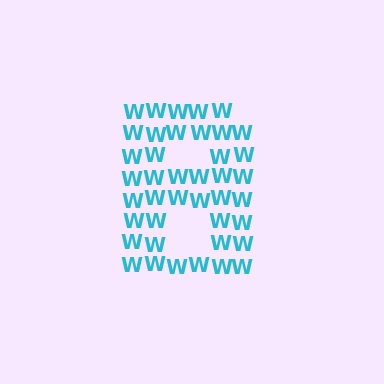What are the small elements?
The small elements are letter W's.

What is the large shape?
The large shape is the letter B.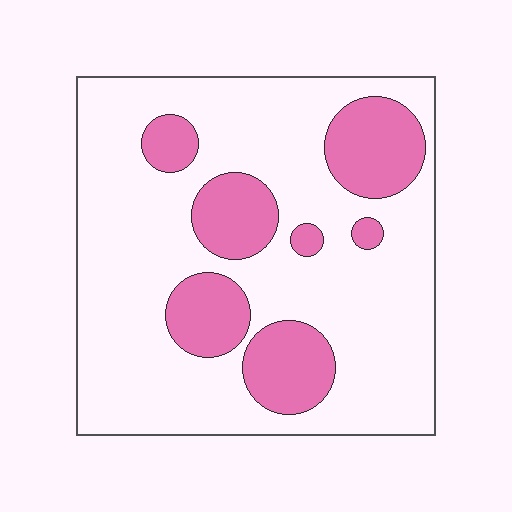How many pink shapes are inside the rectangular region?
7.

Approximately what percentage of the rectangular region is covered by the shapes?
Approximately 25%.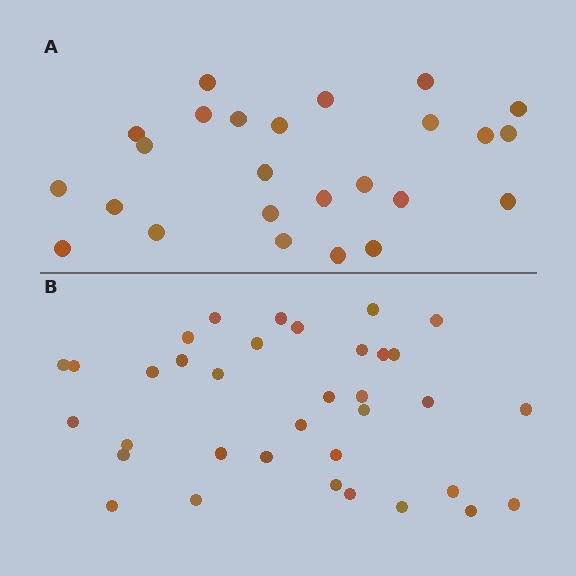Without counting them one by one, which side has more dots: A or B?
Region B (the bottom region) has more dots.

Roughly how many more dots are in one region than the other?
Region B has roughly 10 or so more dots than region A.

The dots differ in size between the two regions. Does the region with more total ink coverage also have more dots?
No. Region A has more total ink coverage because its dots are larger, but region B actually contains more individual dots. Total area can be misleading — the number of items is what matters here.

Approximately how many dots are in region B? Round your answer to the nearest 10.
About 40 dots. (The exact count is 35, which rounds to 40.)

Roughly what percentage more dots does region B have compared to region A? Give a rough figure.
About 40% more.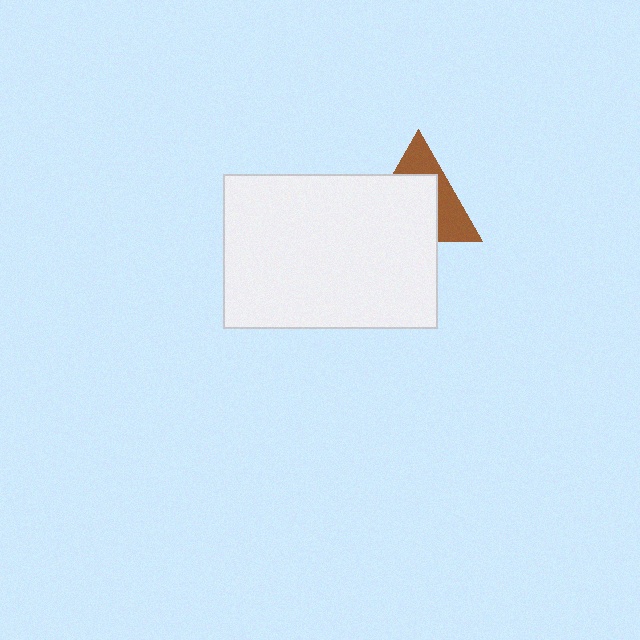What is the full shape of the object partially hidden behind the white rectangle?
The partially hidden object is a brown triangle.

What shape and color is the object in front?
The object in front is a white rectangle.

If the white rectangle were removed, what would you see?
You would see the complete brown triangle.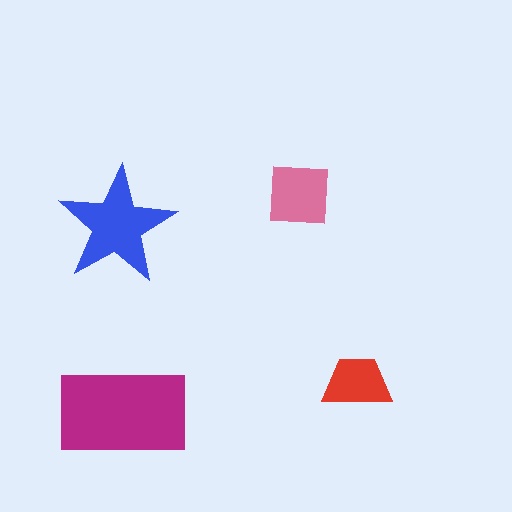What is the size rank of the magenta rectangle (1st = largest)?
1st.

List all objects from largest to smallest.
The magenta rectangle, the blue star, the pink square, the red trapezoid.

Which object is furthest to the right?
The red trapezoid is rightmost.